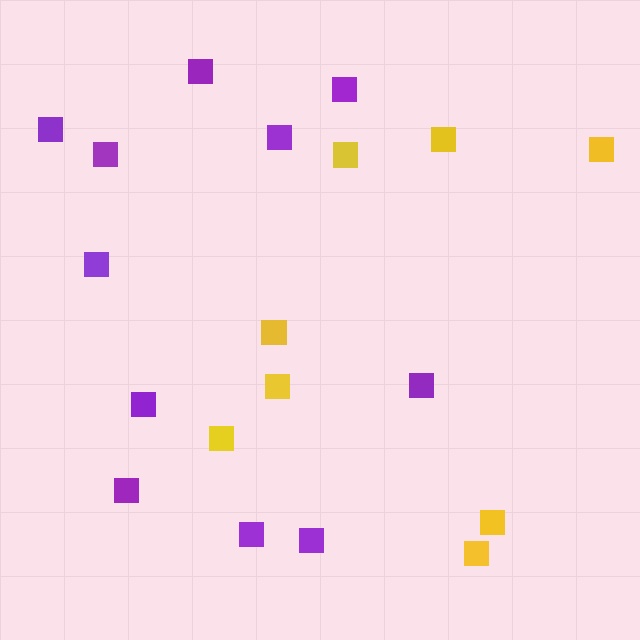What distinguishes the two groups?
There are 2 groups: one group of purple squares (11) and one group of yellow squares (8).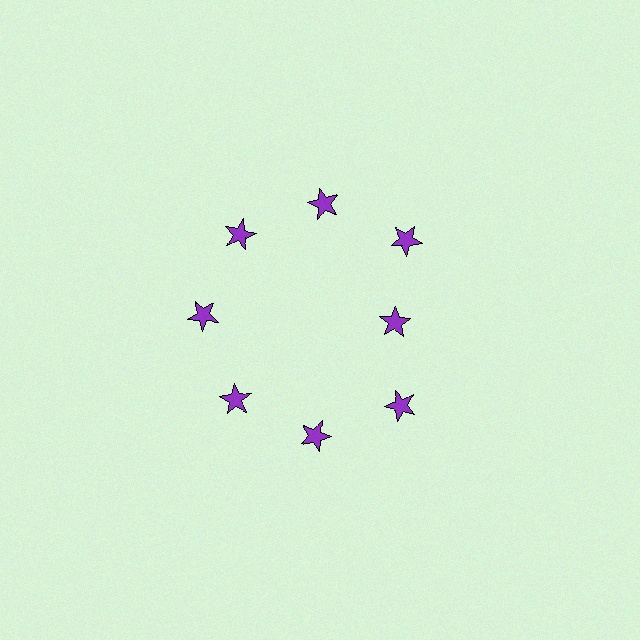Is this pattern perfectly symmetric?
No. The 8 purple stars are arranged in a ring, but one element near the 3 o'clock position is pulled inward toward the center, breaking the 8-fold rotational symmetry.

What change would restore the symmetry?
The symmetry would be restored by moving it outward, back onto the ring so that all 8 stars sit at equal angles and equal distance from the center.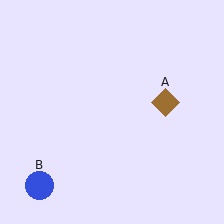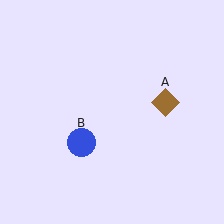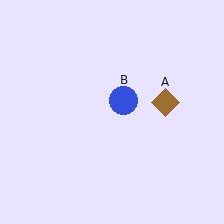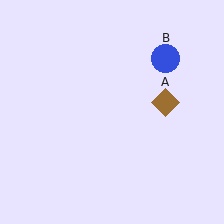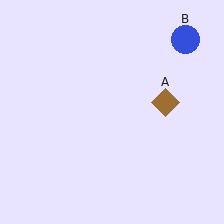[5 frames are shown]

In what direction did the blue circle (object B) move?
The blue circle (object B) moved up and to the right.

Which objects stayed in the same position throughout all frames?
Brown diamond (object A) remained stationary.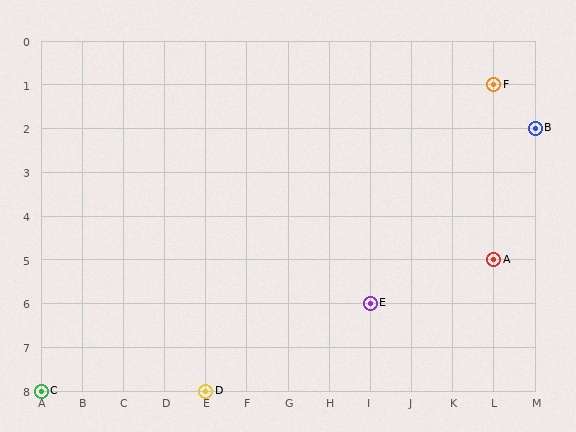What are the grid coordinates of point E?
Point E is at grid coordinates (I, 6).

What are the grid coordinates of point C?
Point C is at grid coordinates (A, 8).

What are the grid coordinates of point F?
Point F is at grid coordinates (L, 1).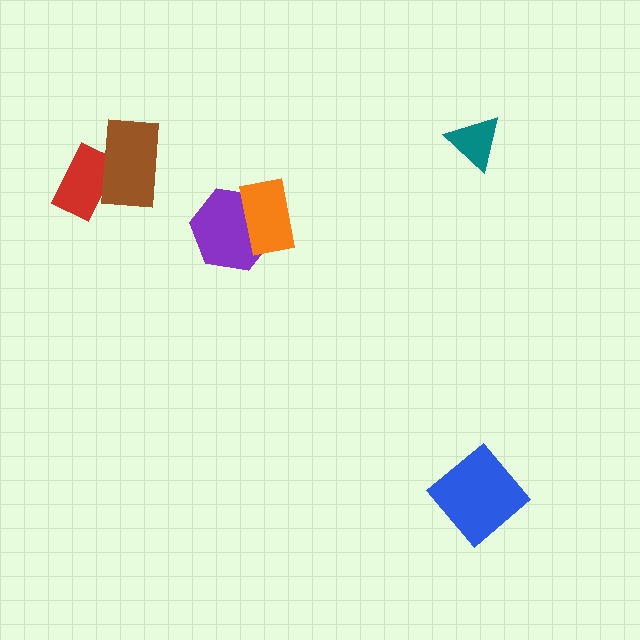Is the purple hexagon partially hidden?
Yes, it is partially covered by another shape.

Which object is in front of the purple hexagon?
The orange rectangle is in front of the purple hexagon.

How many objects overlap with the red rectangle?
1 object overlaps with the red rectangle.